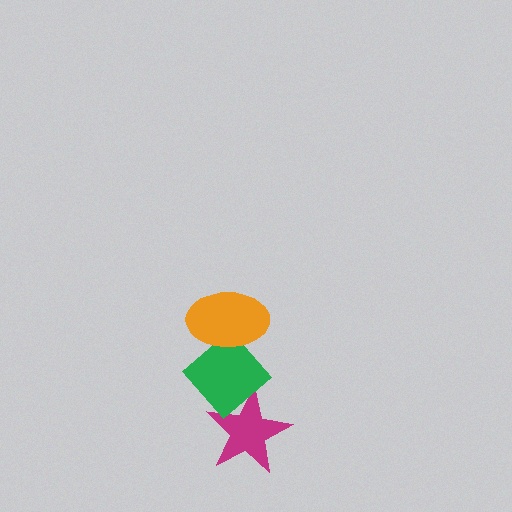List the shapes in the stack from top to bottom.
From top to bottom: the orange ellipse, the green diamond, the magenta star.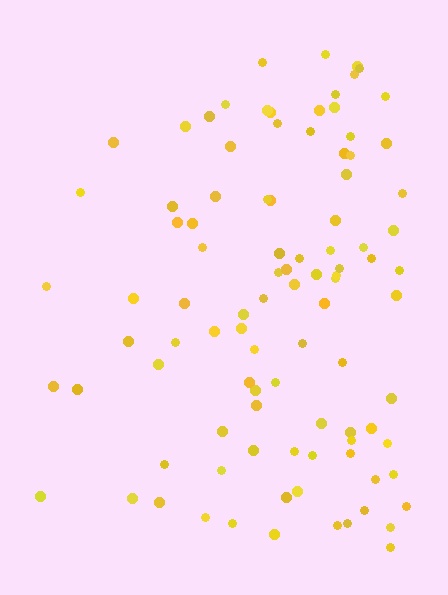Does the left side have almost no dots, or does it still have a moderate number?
Still a moderate number, just noticeably fewer than the right.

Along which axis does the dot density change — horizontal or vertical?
Horizontal.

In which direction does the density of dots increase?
From left to right, with the right side densest.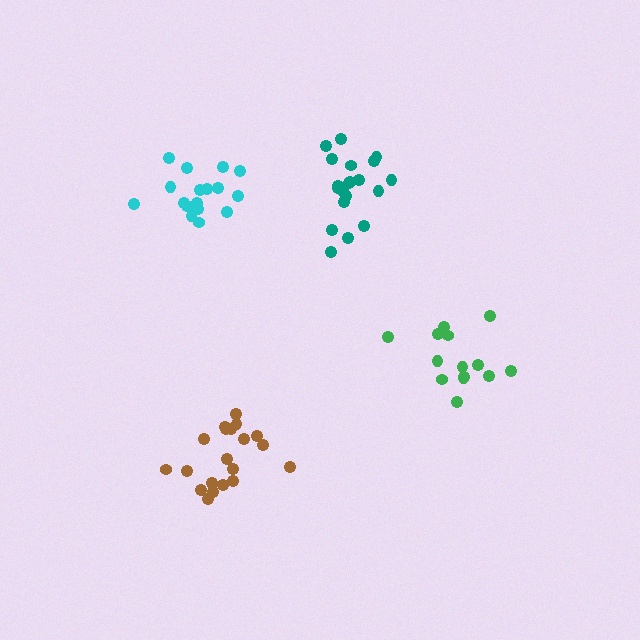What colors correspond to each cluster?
The clusters are colored: green, brown, teal, cyan.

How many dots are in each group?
Group 1: 14 dots, Group 2: 20 dots, Group 3: 20 dots, Group 4: 17 dots (71 total).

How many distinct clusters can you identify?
There are 4 distinct clusters.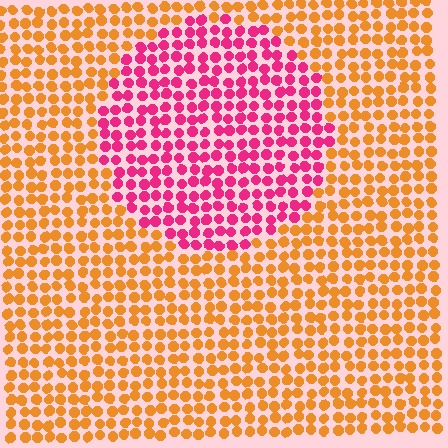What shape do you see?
I see a circle.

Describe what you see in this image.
The image is filled with small orange elements in a uniform arrangement. A circle-shaped region is visible where the elements are tinted to a slightly different hue, forming a subtle color boundary.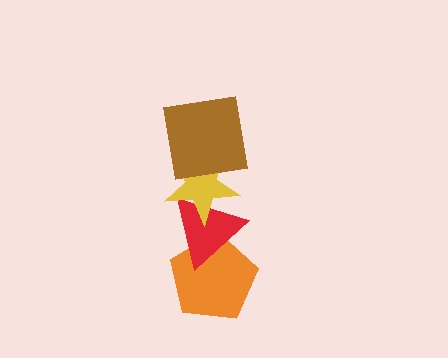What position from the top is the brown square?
The brown square is 1st from the top.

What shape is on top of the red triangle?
The yellow star is on top of the red triangle.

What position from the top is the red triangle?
The red triangle is 3rd from the top.